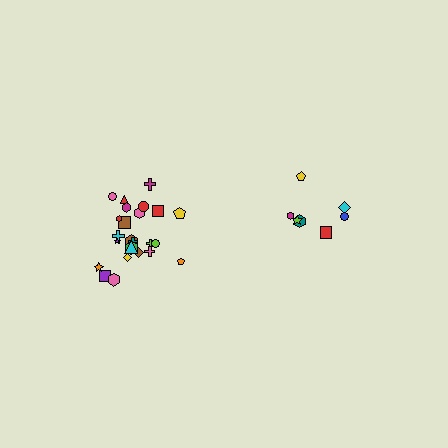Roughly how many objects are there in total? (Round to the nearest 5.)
Roughly 30 objects in total.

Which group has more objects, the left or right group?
The left group.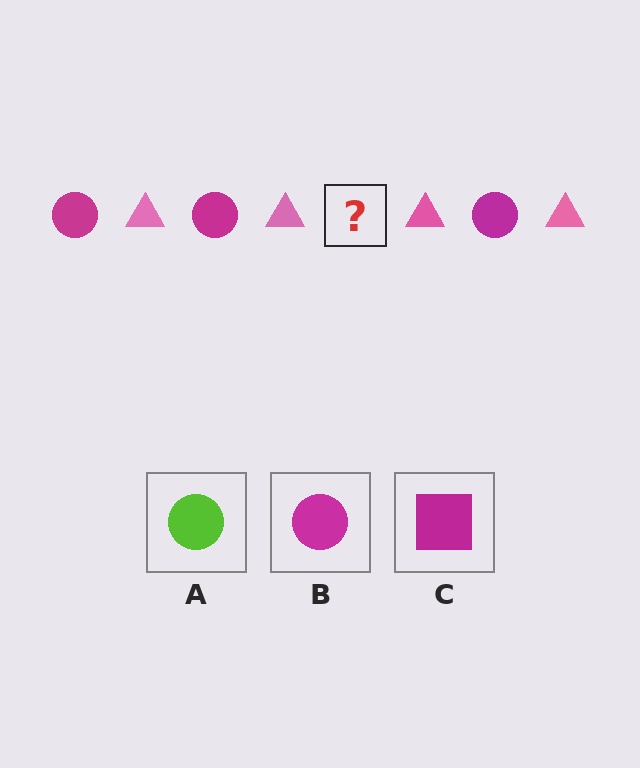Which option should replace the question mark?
Option B.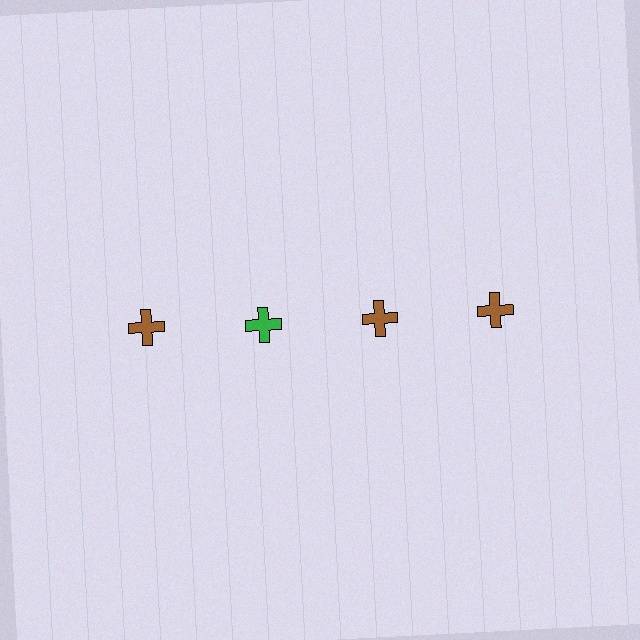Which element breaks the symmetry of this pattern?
The green cross in the top row, second from left column breaks the symmetry. All other shapes are brown crosses.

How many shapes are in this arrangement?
There are 4 shapes arranged in a grid pattern.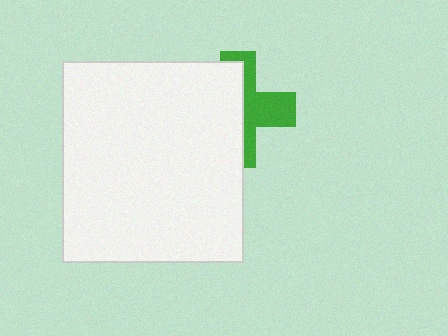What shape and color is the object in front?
The object in front is a white rectangle.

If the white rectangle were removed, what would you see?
You would see the complete green cross.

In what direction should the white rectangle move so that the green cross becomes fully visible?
The white rectangle should move left. That is the shortest direction to clear the overlap and leave the green cross fully visible.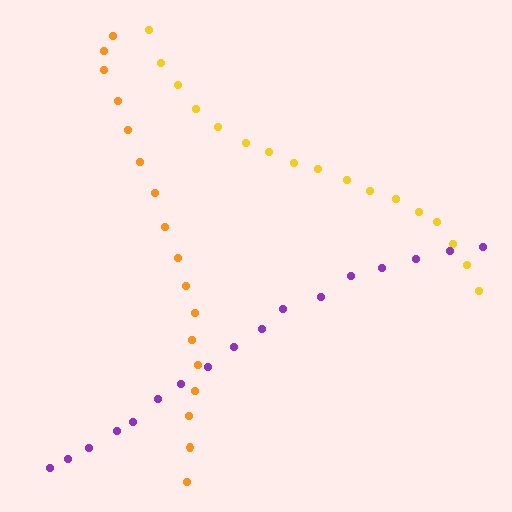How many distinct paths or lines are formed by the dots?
There are 3 distinct paths.